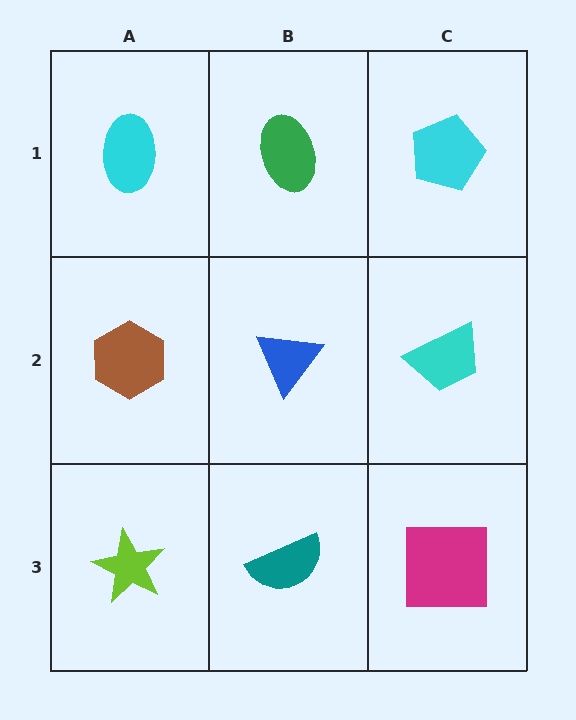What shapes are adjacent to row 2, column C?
A cyan pentagon (row 1, column C), a magenta square (row 3, column C), a blue triangle (row 2, column B).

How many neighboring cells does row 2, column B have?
4.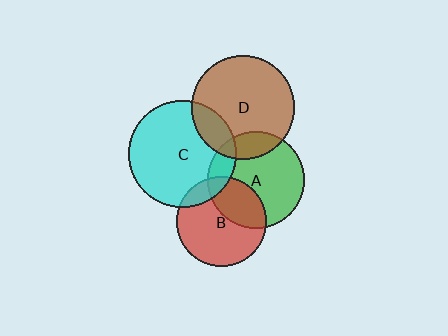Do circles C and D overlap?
Yes.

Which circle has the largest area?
Circle C (cyan).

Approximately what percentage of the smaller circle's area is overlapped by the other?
Approximately 15%.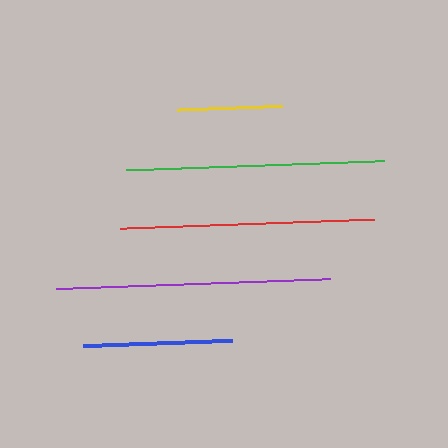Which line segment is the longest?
The purple line is the longest at approximately 274 pixels.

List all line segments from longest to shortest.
From longest to shortest: purple, green, red, blue, yellow.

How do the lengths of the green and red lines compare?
The green and red lines are approximately the same length.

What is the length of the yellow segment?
The yellow segment is approximately 105 pixels long.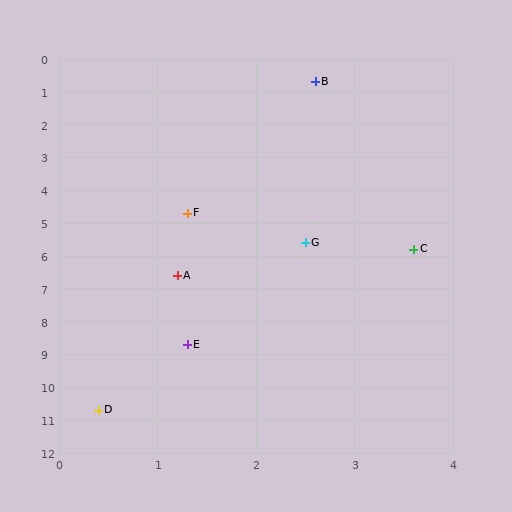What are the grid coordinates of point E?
Point E is at approximately (1.3, 8.7).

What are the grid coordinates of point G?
Point G is at approximately (2.5, 5.6).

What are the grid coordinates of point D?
Point D is at approximately (0.4, 10.7).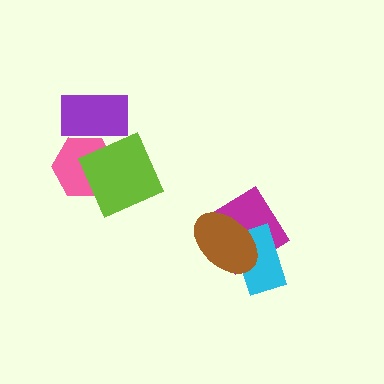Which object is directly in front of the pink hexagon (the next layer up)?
The purple rectangle is directly in front of the pink hexagon.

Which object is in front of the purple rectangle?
The lime diamond is in front of the purple rectangle.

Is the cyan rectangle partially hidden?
Yes, it is partially covered by another shape.